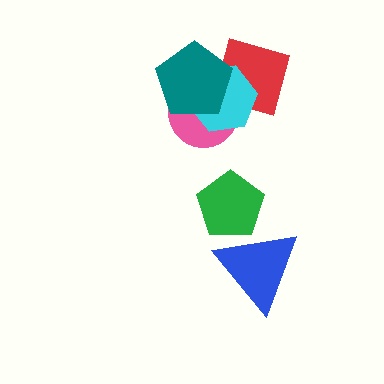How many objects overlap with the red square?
2 objects overlap with the red square.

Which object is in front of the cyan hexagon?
The teal pentagon is in front of the cyan hexagon.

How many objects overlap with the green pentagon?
1 object overlaps with the green pentagon.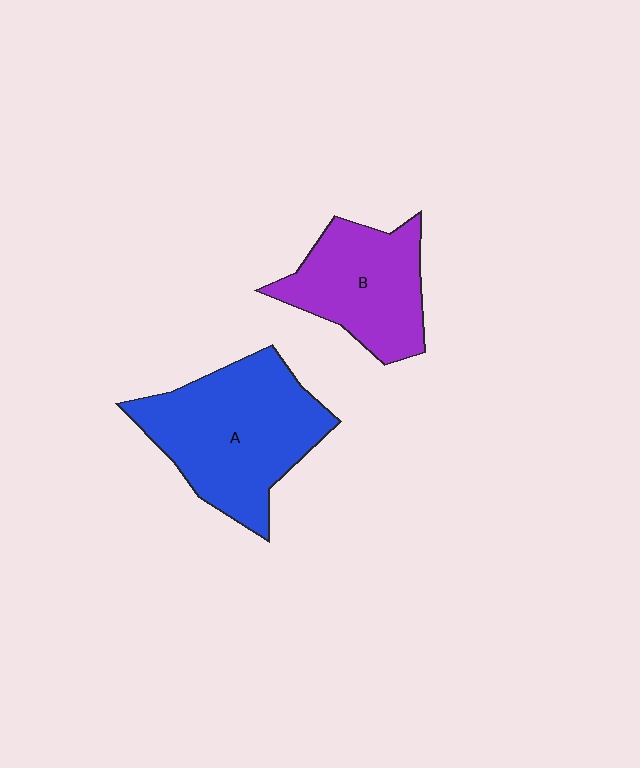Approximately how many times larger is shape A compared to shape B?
Approximately 1.4 times.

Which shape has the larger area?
Shape A (blue).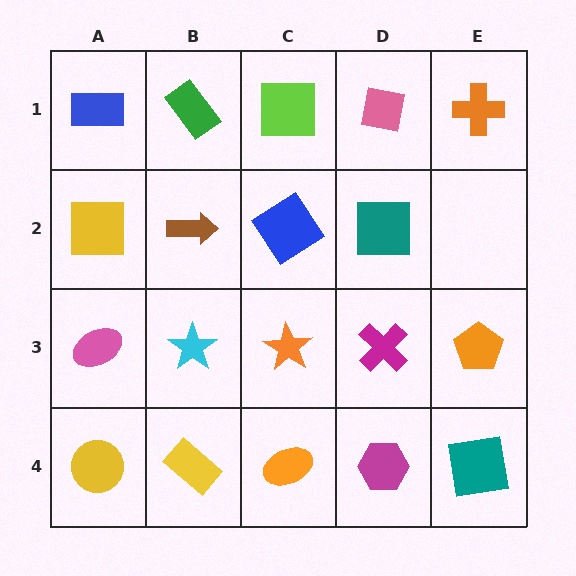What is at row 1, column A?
A blue rectangle.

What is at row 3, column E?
An orange pentagon.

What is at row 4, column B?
A yellow rectangle.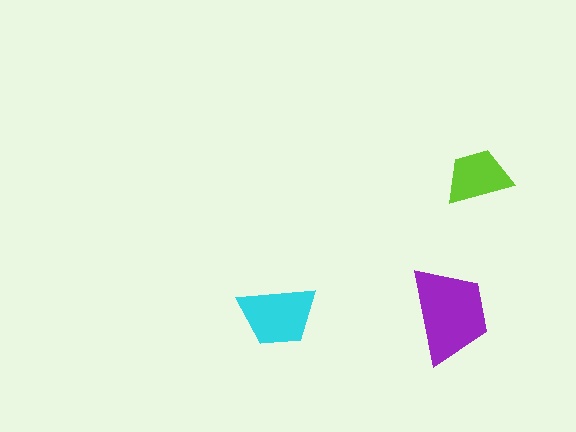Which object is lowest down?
The cyan trapezoid is bottommost.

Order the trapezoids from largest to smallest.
the purple one, the cyan one, the lime one.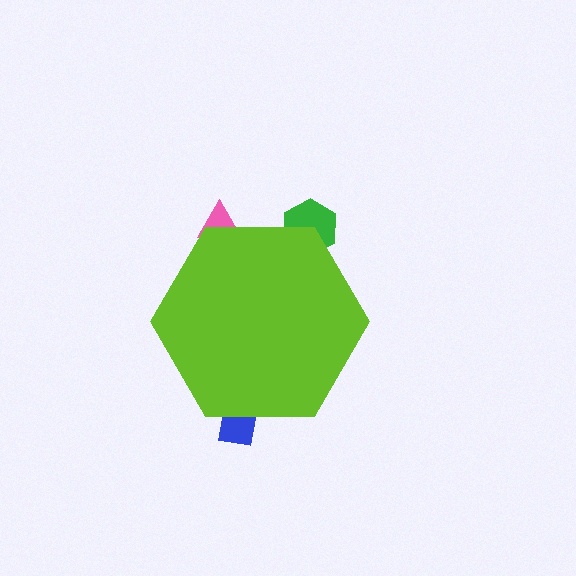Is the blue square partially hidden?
Yes, the blue square is partially hidden behind the lime hexagon.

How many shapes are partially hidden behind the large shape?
3 shapes are partially hidden.